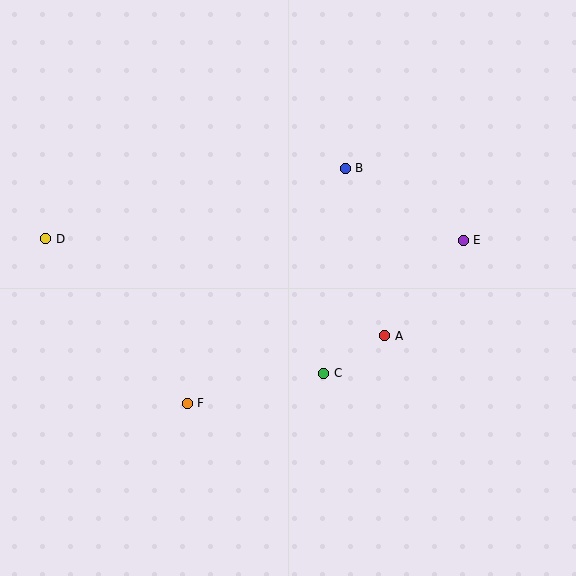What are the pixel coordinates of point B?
Point B is at (345, 168).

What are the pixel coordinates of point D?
Point D is at (46, 239).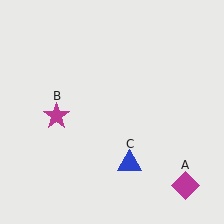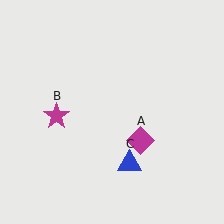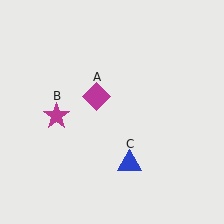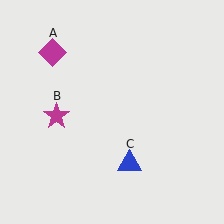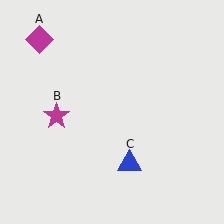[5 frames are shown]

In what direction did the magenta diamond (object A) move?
The magenta diamond (object A) moved up and to the left.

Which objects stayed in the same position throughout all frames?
Magenta star (object B) and blue triangle (object C) remained stationary.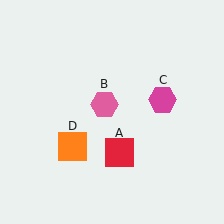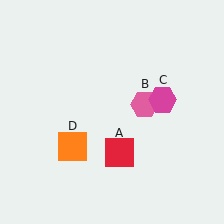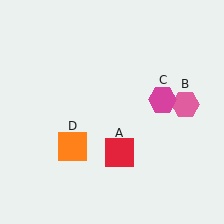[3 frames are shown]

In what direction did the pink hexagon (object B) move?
The pink hexagon (object B) moved right.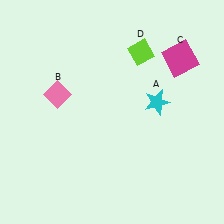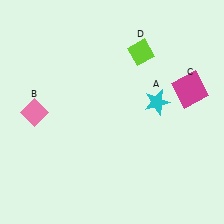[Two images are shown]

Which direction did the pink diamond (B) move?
The pink diamond (B) moved left.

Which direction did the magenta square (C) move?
The magenta square (C) moved down.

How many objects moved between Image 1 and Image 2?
2 objects moved between the two images.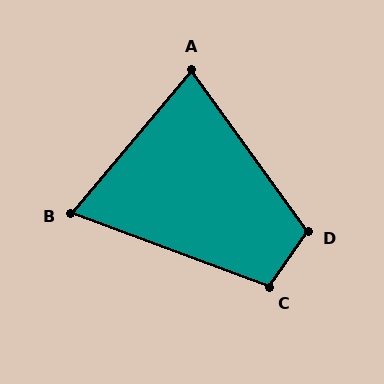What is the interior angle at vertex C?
Approximately 104 degrees (obtuse).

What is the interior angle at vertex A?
Approximately 76 degrees (acute).